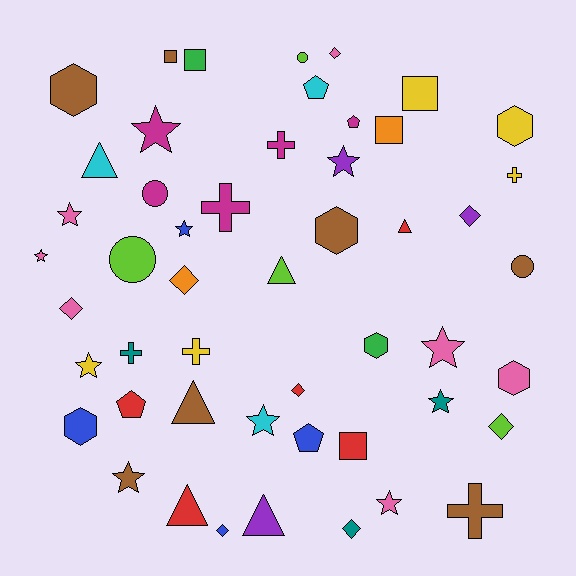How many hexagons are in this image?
There are 6 hexagons.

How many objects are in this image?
There are 50 objects.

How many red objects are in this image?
There are 5 red objects.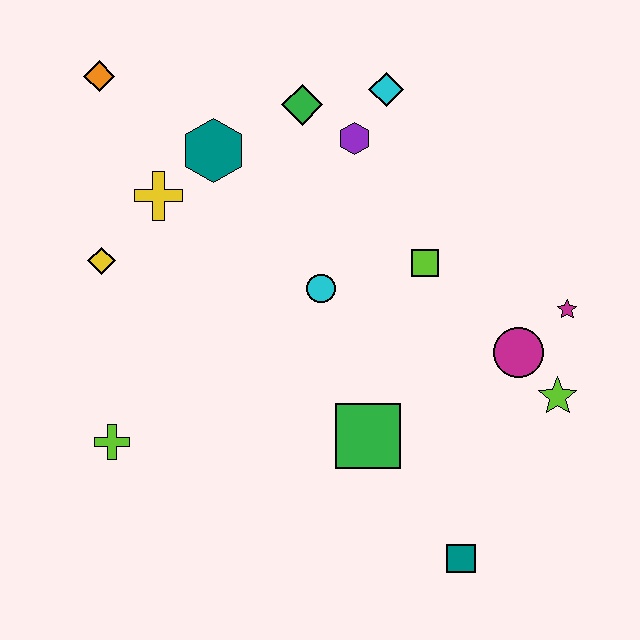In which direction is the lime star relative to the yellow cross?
The lime star is to the right of the yellow cross.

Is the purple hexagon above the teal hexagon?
Yes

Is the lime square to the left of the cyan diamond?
No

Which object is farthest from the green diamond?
The teal square is farthest from the green diamond.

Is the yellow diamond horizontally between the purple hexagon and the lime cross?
No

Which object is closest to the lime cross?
The yellow diamond is closest to the lime cross.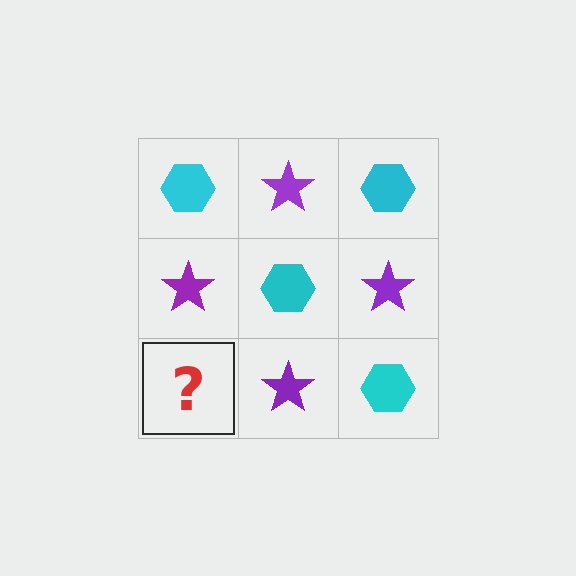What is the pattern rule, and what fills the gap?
The rule is that it alternates cyan hexagon and purple star in a checkerboard pattern. The gap should be filled with a cyan hexagon.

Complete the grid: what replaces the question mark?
The question mark should be replaced with a cyan hexagon.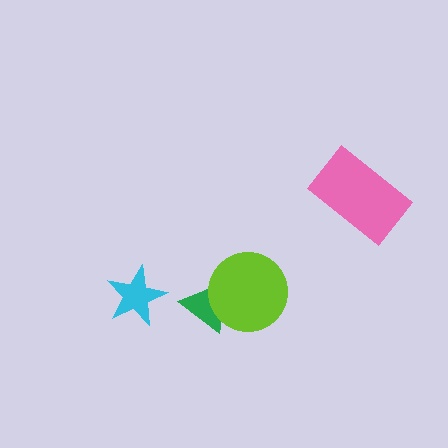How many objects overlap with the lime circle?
1 object overlaps with the lime circle.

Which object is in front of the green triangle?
The lime circle is in front of the green triangle.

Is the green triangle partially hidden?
Yes, it is partially covered by another shape.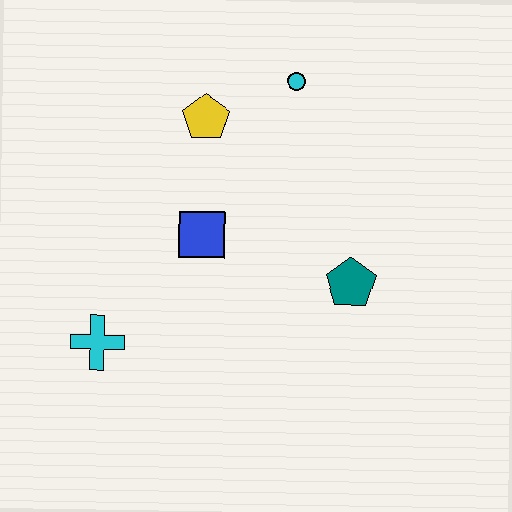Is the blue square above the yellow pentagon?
No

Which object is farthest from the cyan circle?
The cyan cross is farthest from the cyan circle.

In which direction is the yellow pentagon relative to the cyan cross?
The yellow pentagon is above the cyan cross.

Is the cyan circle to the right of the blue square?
Yes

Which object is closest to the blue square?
The yellow pentagon is closest to the blue square.